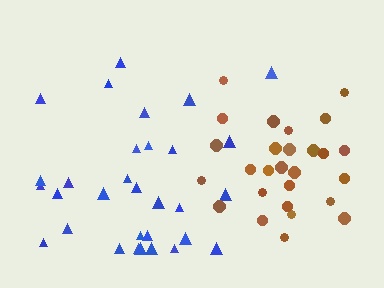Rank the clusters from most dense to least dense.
brown, blue.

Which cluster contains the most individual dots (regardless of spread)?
Blue (31).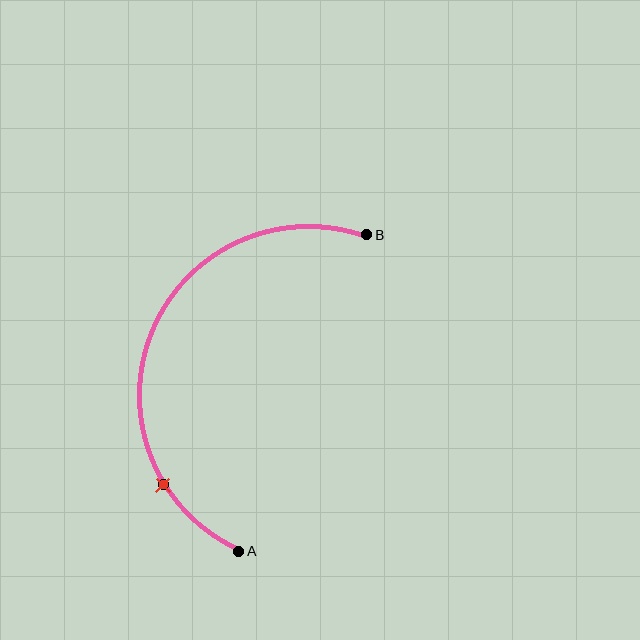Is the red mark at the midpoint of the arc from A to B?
No. The red mark lies on the arc but is closer to endpoint A. The arc midpoint would be at the point on the curve equidistant along the arc from both A and B.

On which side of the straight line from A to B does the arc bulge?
The arc bulges to the left of the straight line connecting A and B.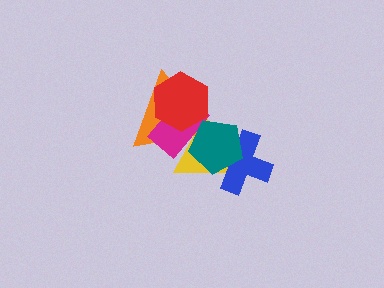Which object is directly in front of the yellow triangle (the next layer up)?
The blue cross is directly in front of the yellow triangle.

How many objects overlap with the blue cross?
2 objects overlap with the blue cross.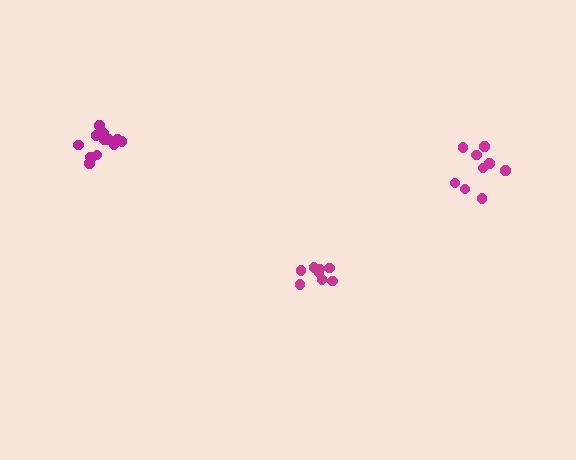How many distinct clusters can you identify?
There are 3 distinct clusters.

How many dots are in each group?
Group 1: 8 dots, Group 2: 9 dots, Group 3: 14 dots (31 total).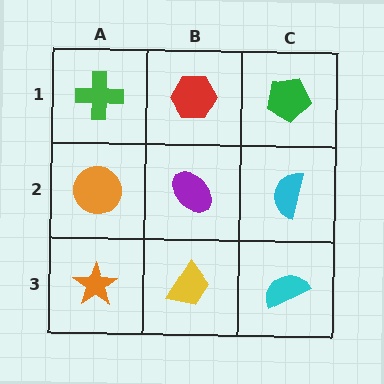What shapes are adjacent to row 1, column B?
A purple ellipse (row 2, column B), a green cross (row 1, column A), a green pentagon (row 1, column C).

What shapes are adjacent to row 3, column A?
An orange circle (row 2, column A), a yellow trapezoid (row 3, column B).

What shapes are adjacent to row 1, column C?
A cyan semicircle (row 2, column C), a red hexagon (row 1, column B).